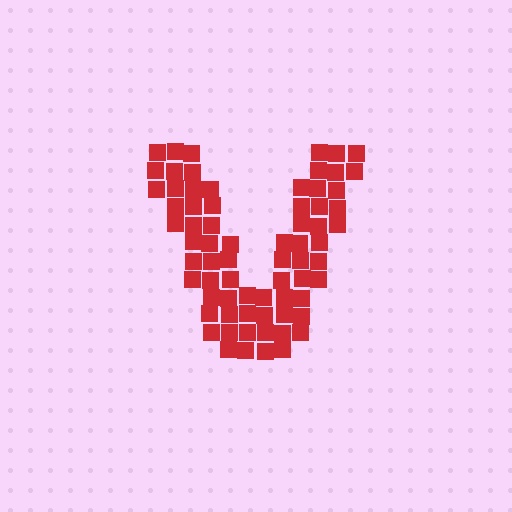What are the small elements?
The small elements are squares.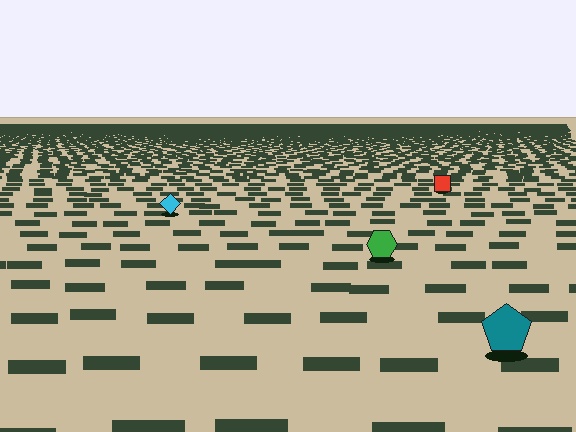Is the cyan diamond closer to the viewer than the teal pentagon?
No. The teal pentagon is closer — you can tell from the texture gradient: the ground texture is coarser near it.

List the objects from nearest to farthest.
From nearest to farthest: the teal pentagon, the green hexagon, the cyan diamond, the red square.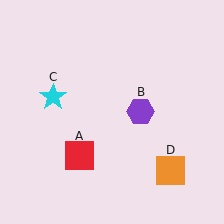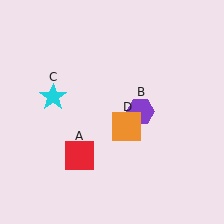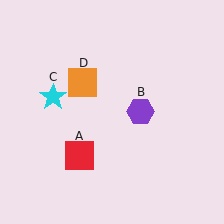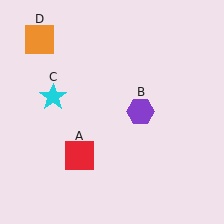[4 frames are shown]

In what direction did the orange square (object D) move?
The orange square (object D) moved up and to the left.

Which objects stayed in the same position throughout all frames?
Red square (object A) and purple hexagon (object B) and cyan star (object C) remained stationary.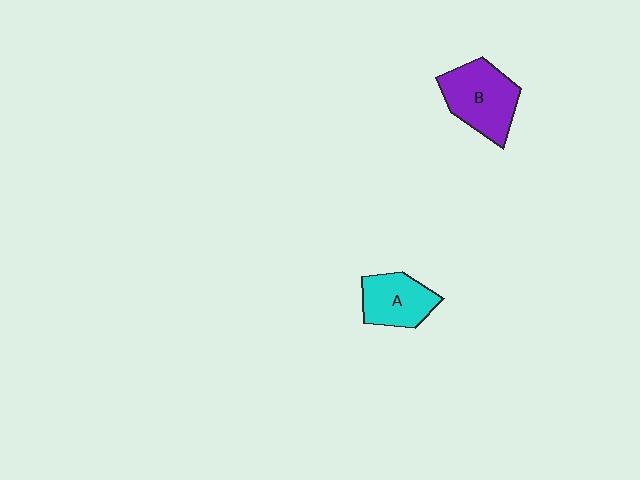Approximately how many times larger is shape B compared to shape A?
Approximately 1.3 times.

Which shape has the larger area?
Shape B (purple).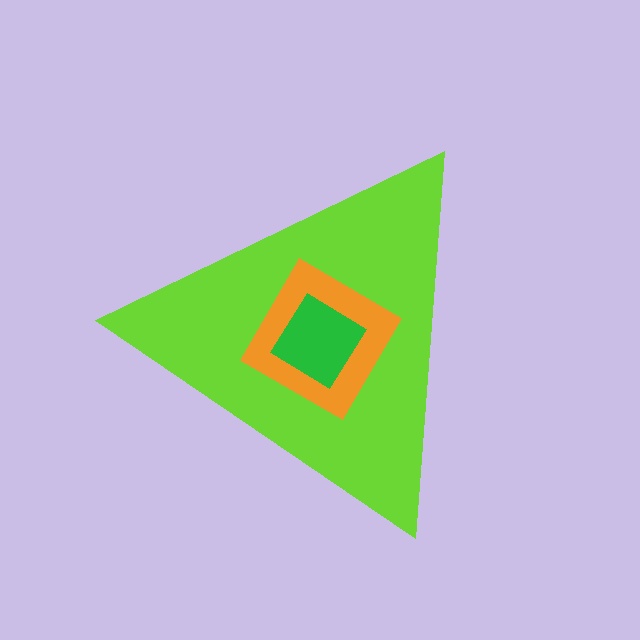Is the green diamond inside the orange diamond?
Yes.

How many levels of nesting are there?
3.